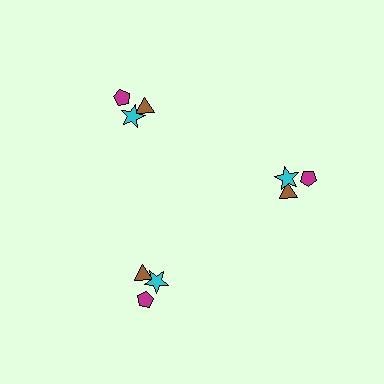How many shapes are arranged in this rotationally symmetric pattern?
There are 9 shapes, arranged in 3 groups of 3.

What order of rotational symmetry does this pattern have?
This pattern has 3-fold rotational symmetry.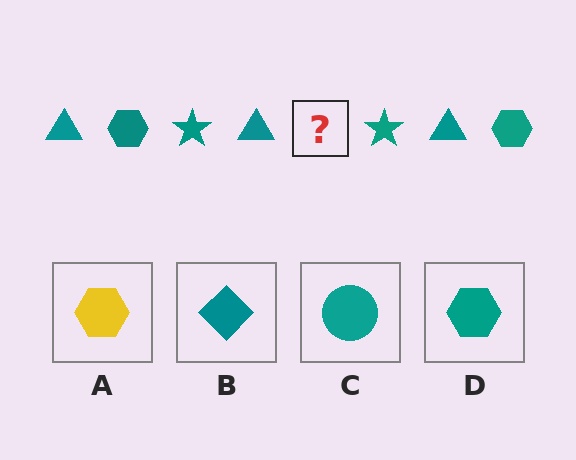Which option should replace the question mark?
Option D.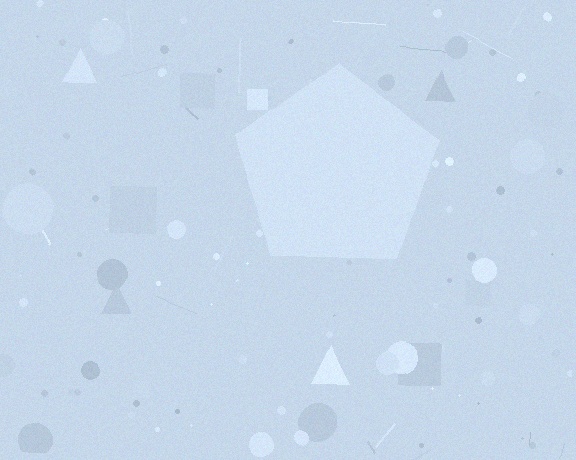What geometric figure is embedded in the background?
A pentagon is embedded in the background.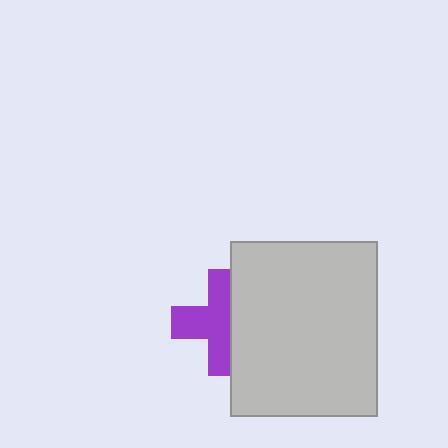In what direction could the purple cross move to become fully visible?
The purple cross could move left. That would shift it out from behind the light gray rectangle entirely.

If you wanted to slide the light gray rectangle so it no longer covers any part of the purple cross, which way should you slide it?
Slide it right — that is the most direct way to separate the two shapes.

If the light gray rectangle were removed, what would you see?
You would see the complete purple cross.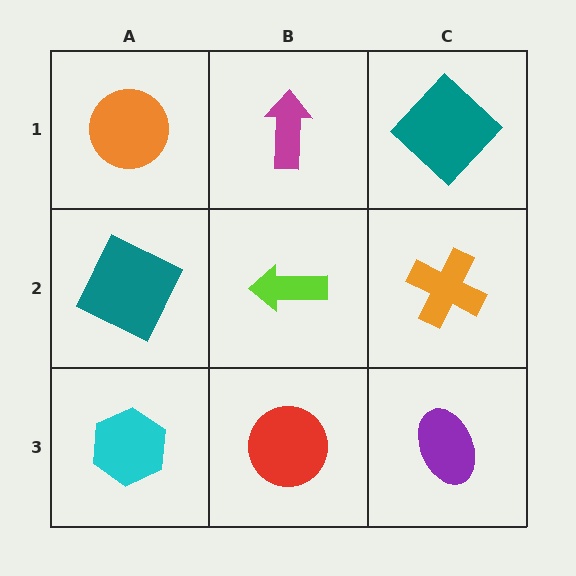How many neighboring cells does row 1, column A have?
2.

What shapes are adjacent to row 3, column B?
A lime arrow (row 2, column B), a cyan hexagon (row 3, column A), a purple ellipse (row 3, column C).